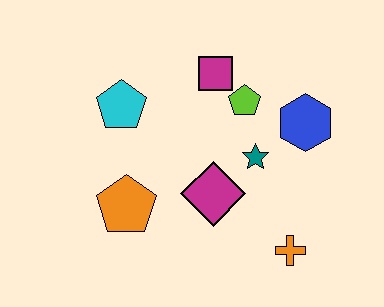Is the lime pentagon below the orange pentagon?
No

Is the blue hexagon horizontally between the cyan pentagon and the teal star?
No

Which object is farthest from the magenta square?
The orange cross is farthest from the magenta square.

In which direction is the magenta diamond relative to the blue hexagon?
The magenta diamond is to the left of the blue hexagon.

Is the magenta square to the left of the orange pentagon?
No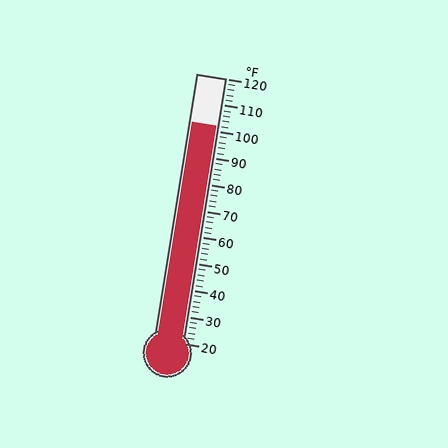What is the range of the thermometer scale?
The thermometer scale ranges from 20°F to 120°F.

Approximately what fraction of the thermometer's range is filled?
The thermometer is filled to approximately 80% of its range.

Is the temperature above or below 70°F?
The temperature is above 70°F.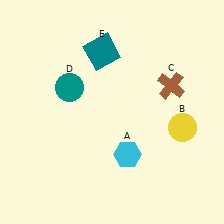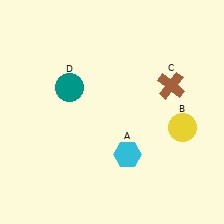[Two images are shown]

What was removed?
The teal square (E) was removed in Image 2.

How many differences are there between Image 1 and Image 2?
There is 1 difference between the two images.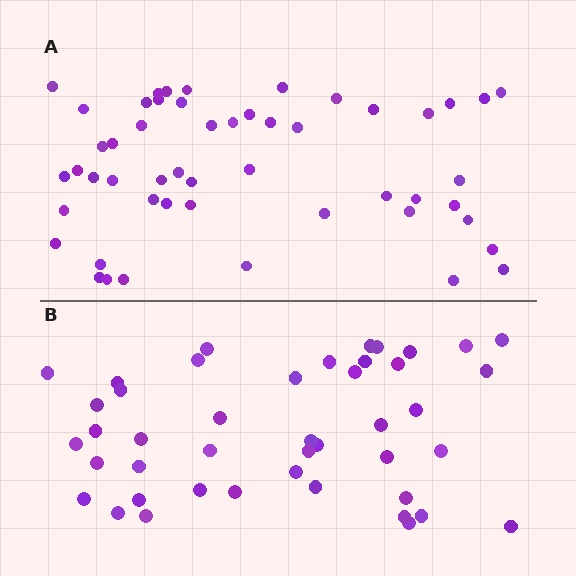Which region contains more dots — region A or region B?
Region A (the top region) has more dots.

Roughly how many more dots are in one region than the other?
Region A has roughly 8 or so more dots than region B.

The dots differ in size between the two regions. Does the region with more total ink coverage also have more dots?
No. Region B has more total ink coverage because its dots are larger, but region A actually contains more individual dots. Total area can be misleading — the number of items is what matters here.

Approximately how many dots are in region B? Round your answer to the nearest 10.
About 40 dots. (The exact count is 44, which rounds to 40.)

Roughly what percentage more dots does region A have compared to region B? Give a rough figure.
About 15% more.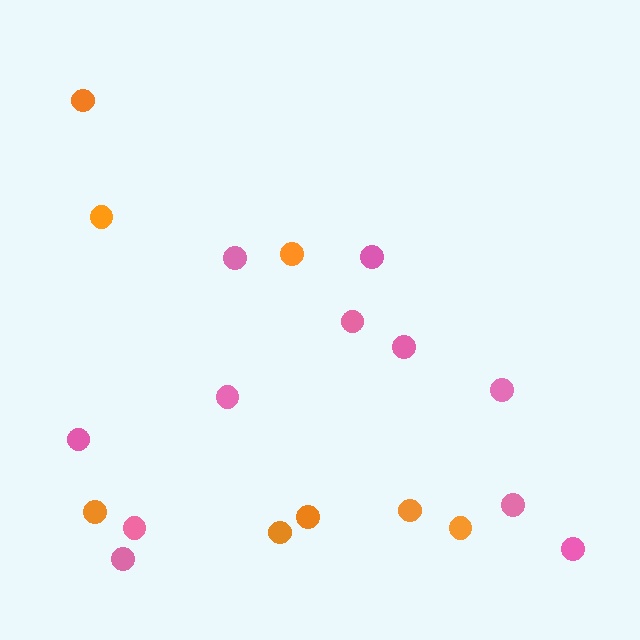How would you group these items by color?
There are 2 groups: one group of orange circles (8) and one group of pink circles (11).